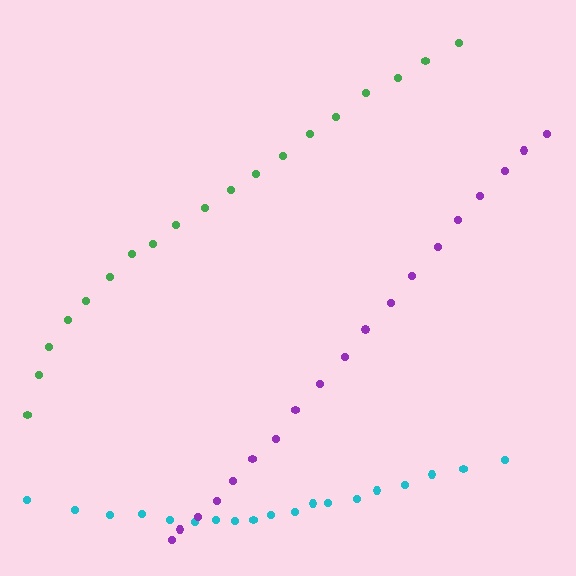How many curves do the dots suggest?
There are 3 distinct paths.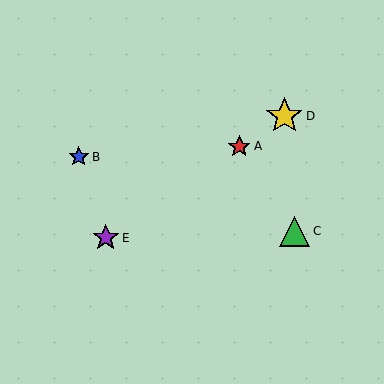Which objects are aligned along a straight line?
Objects A, D, E are aligned along a straight line.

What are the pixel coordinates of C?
Object C is at (295, 231).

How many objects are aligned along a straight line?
3 objects (A, D, E) are aligned along a straight line.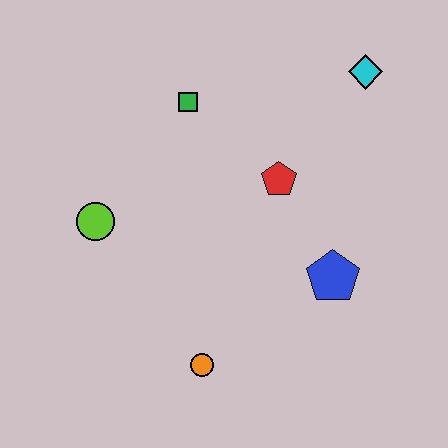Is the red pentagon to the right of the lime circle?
Yes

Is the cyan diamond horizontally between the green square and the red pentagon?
No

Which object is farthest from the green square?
The orange circle is farthest from the green square.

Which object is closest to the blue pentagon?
The red pentagon is closest to the blue pentagon.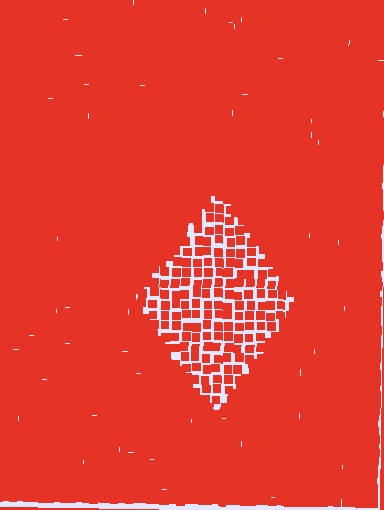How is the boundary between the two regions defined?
The boundary is defined by a change in element density (approximately 2.2x ratio). All elements are the same color, size, and shape.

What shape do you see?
I see a diamond.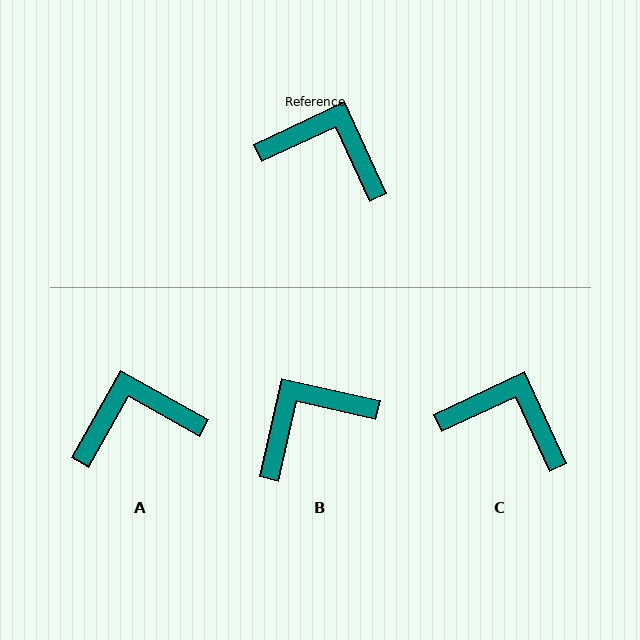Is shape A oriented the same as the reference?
No, it is off by about 36 degrees.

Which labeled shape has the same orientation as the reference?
C.